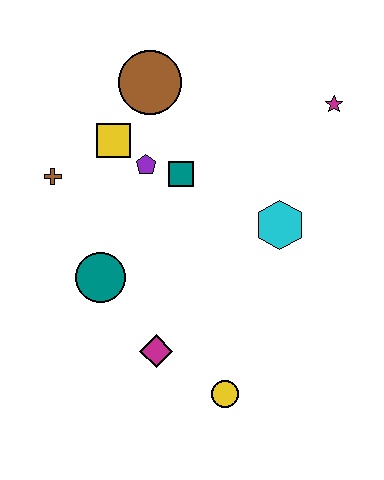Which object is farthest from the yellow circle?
The brown circle is farthest from the yellow circle.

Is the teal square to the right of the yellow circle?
No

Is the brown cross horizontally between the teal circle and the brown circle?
No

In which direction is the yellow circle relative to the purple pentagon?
The yellow circle is below the purple pentagon.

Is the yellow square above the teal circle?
Yes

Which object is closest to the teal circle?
The magenta diamond is closest to the teal circle.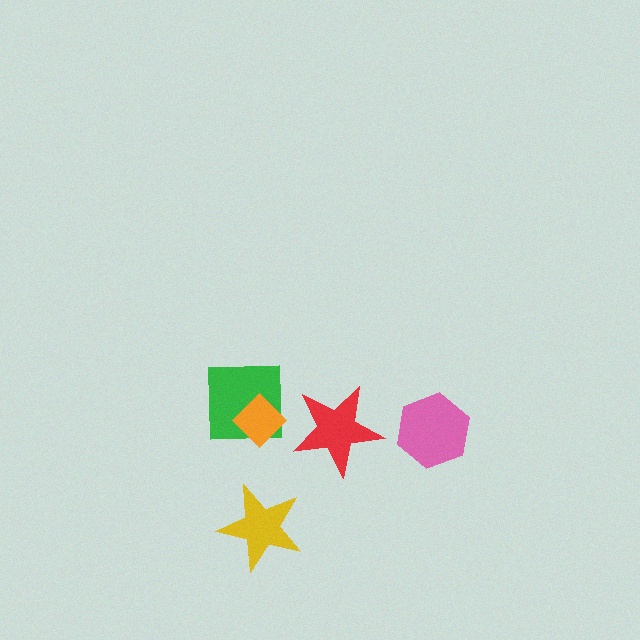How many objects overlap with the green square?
1 object overlaps with the green square.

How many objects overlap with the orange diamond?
1 object overlaps with the orange diamond.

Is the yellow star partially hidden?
No, no other shape covers it.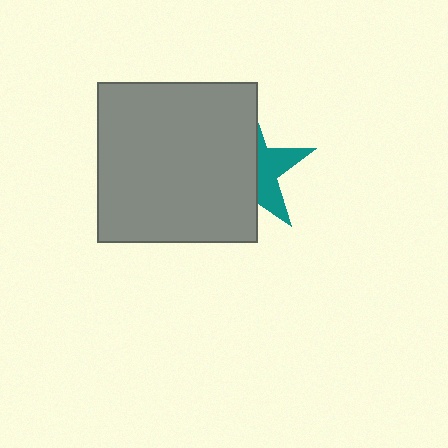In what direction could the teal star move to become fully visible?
The teal star could move right. That would shift it out from behind the gray square entirely.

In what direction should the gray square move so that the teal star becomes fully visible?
The gray square should move left. That is the shortest direction to clear the overlap and leave the teal star fully visible.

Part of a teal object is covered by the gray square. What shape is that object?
It is a star.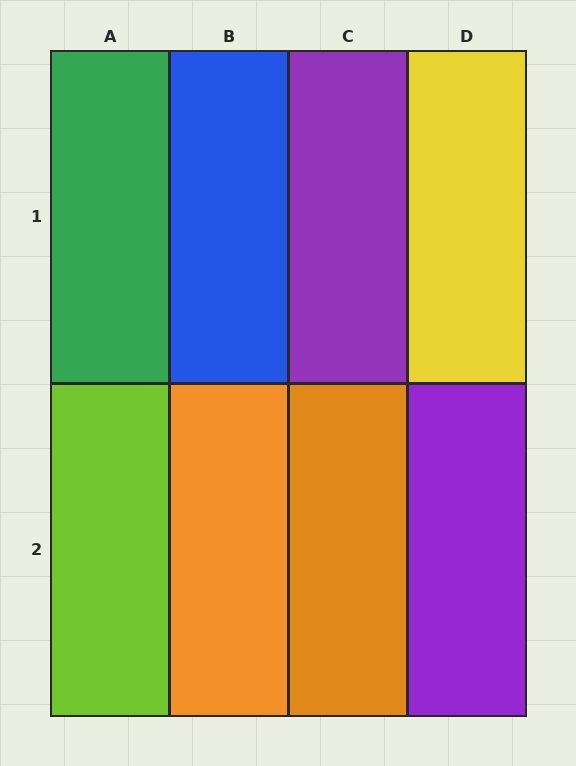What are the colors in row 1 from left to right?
Green, blue, purple, yellow.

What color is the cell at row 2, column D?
Purple.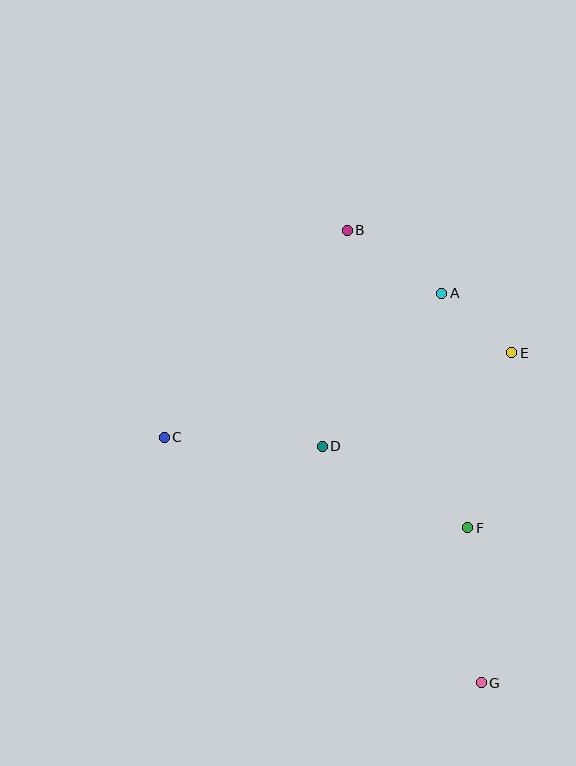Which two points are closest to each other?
Points A and E are closest to each other.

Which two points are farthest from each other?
Points B and G are farthest from each other.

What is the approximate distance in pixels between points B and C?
The distance between B and C is approximately 276 pixels.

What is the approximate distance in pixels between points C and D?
The distance between C and D is approximately 158 pixels.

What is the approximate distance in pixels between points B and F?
The distance between B and F is approximately 321 pixels.